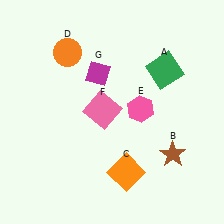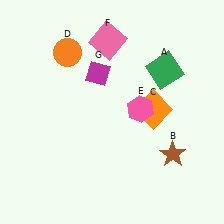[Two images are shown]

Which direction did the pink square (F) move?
The pink square (F) moved up.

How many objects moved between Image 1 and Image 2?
2 objects moved between the two images.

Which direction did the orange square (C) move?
The orange square (C) moved up.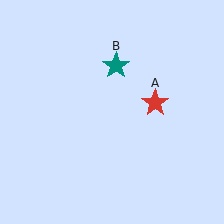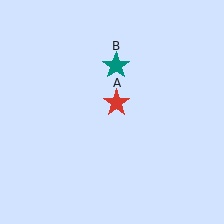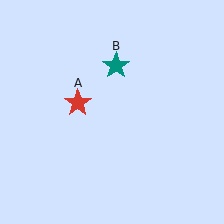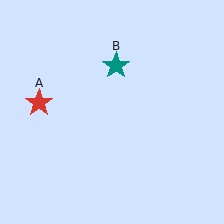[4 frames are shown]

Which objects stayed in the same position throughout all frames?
Teal star (object B) remained stationary.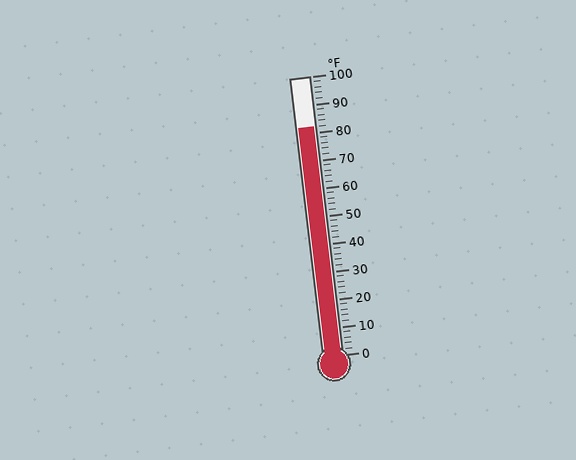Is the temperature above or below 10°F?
The temperature is above 10°F.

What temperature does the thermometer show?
The thermometer shows approximately 82°F.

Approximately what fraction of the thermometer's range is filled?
The thermometer is filled to approximately 80% of its range.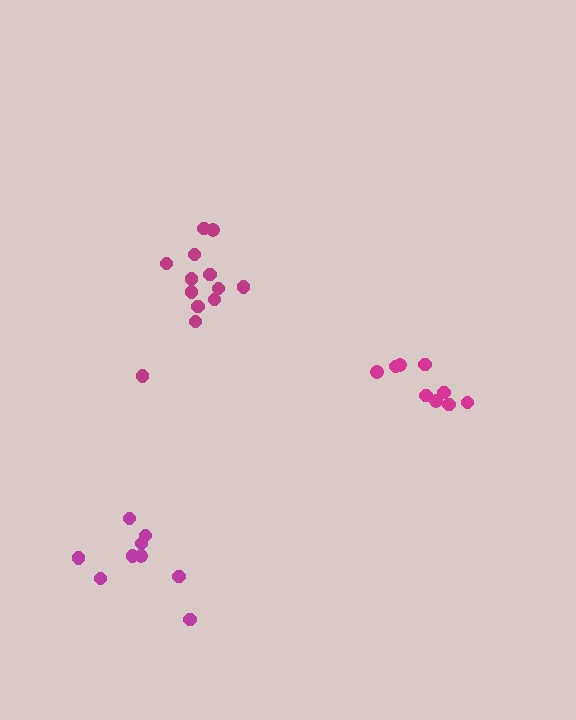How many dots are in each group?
Group 1: 13 dots, Group 2: 9 dots, Group 3: 9 dots (31 total).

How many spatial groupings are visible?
There are 3 spatial groupings.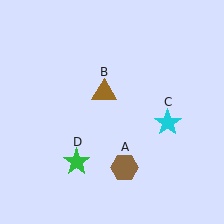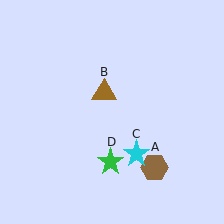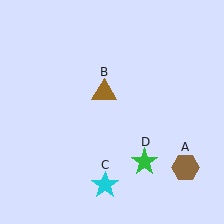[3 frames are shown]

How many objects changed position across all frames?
3 objects changed position: brown hexagon (object A), cyan star (object C), green star (object D).